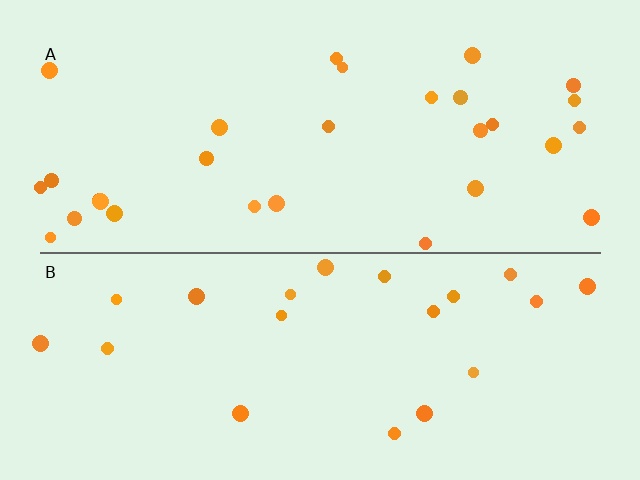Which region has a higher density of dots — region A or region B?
A (the top).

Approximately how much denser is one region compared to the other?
Approximately 1.4× — region A over region B.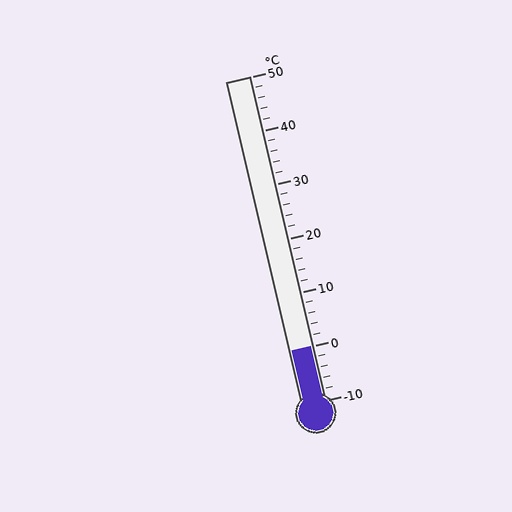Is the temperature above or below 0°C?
The temperature is at 0°C.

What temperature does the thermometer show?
The thermometer shows approximately 0°C.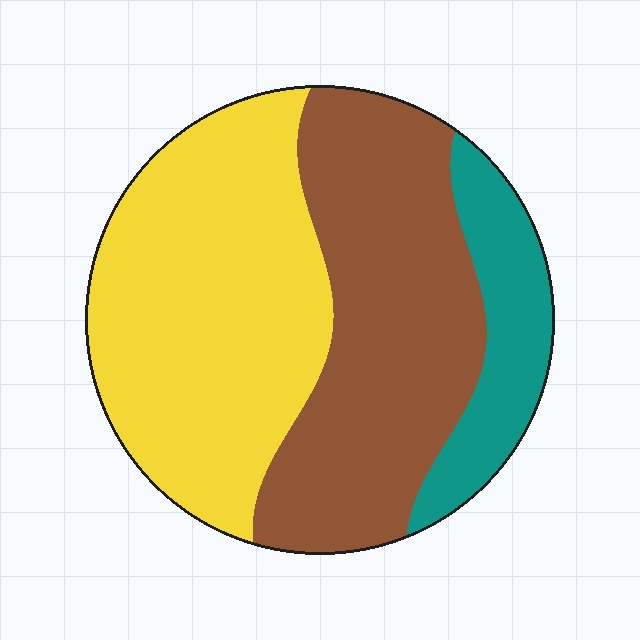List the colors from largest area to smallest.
From largest to smallest: yellow, brown, teal.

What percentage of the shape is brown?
Brown takes up about two fifths (2/5) of the shape.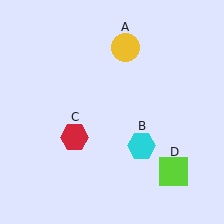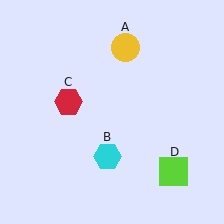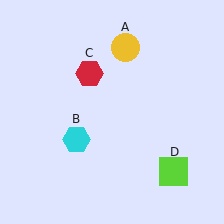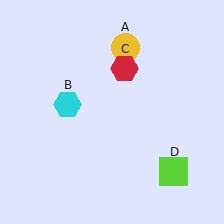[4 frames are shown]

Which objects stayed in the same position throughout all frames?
Yellow circle (object A) and lime square (object D) remained stationary.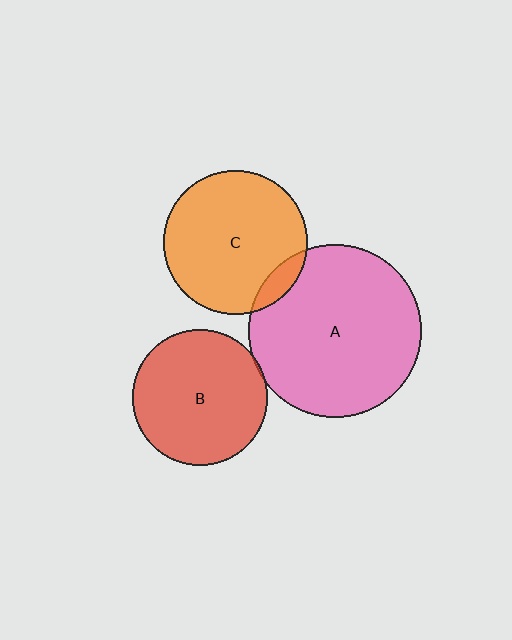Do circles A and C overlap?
Yes.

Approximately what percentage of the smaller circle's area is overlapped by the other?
Approximately 10%.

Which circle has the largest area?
Circle A (pink).